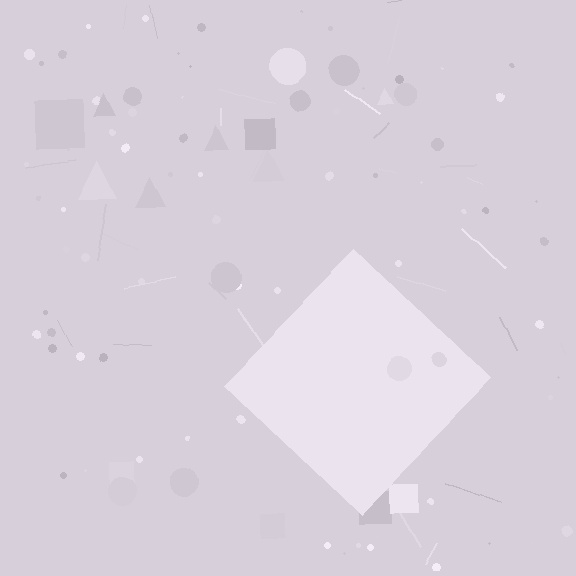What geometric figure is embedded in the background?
A diamond is embedded in the background.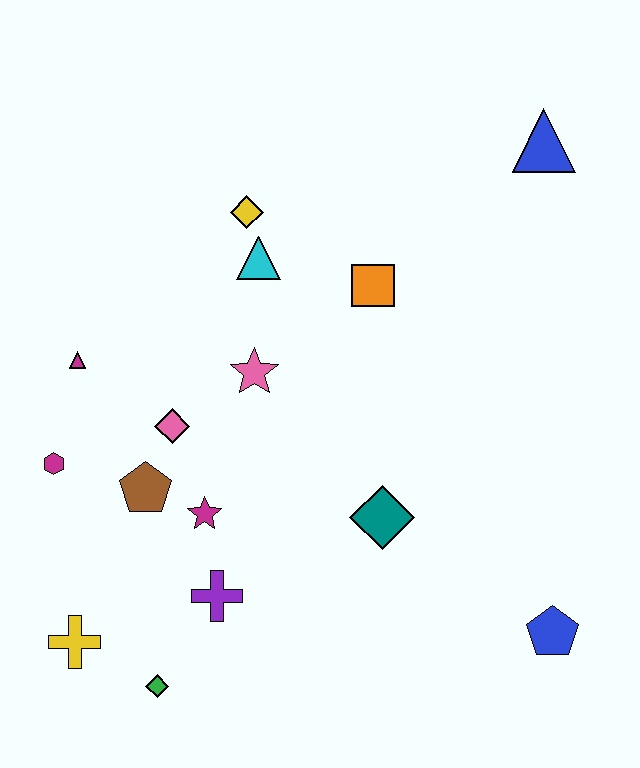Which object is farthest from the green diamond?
The blue triangle is farthest from the green diamond.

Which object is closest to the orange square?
The cyan triangle is closest to the orange square.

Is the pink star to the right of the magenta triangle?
Yes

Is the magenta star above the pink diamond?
No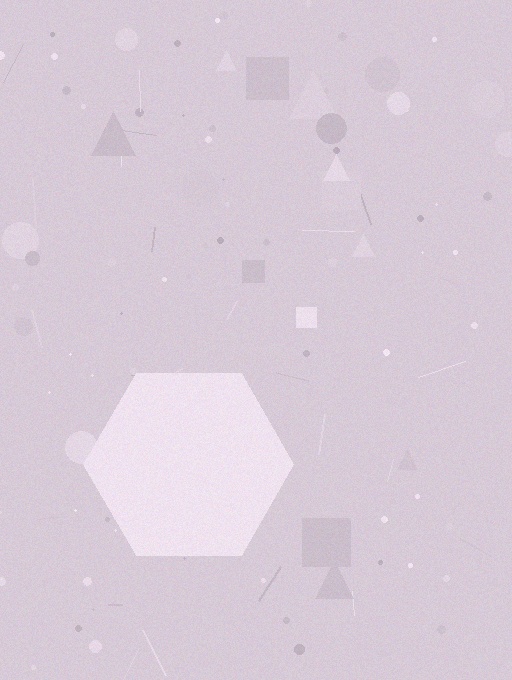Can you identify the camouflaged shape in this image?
The camouflaged shape is a hexagon.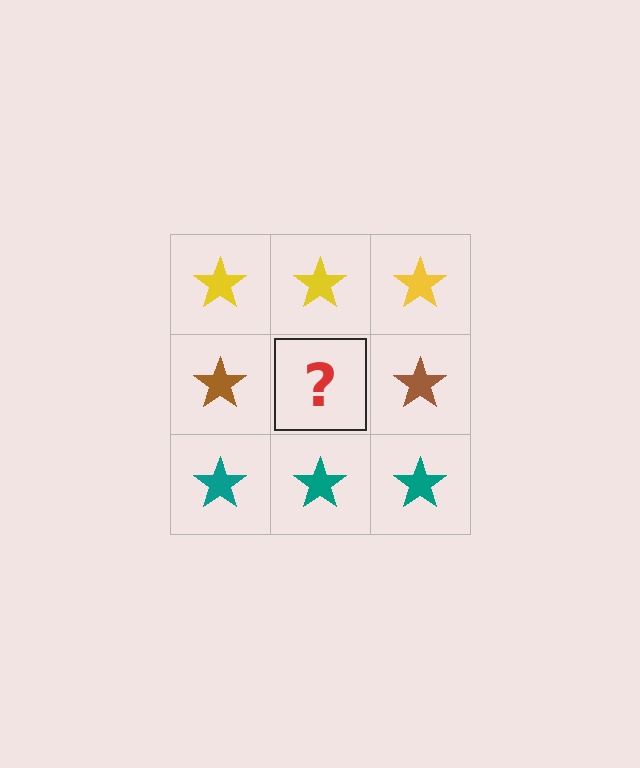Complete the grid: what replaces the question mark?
The question mark should be replaced with a brown star.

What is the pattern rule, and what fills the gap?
The rule is that each row has a consistent color. The gap should be filled with a brown star.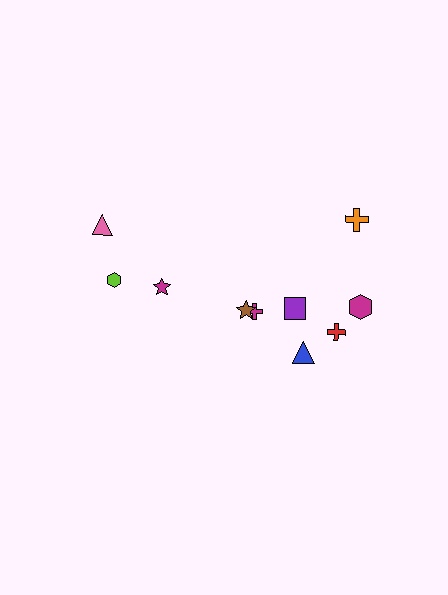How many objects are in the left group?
There are 3 objects.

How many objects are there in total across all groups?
There are 10 objects.